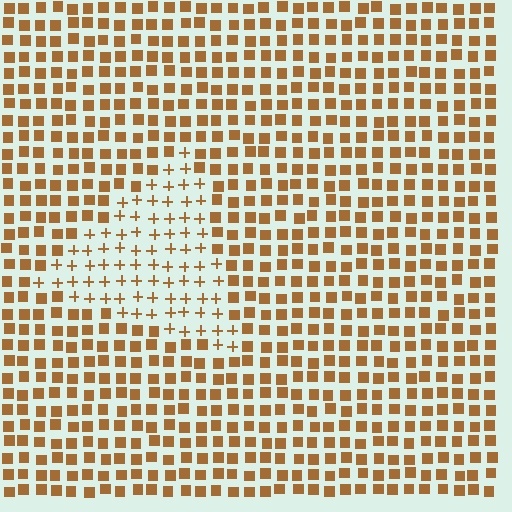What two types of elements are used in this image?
The image uses plus signs inside the triangle region and squares outside it.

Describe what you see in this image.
The image is filled with small brown elements arranged in a uniform grid. A triangle-shaped region contains plus signs, while the surrounding area contains squares. The boundary is defined purely by the change in element shape.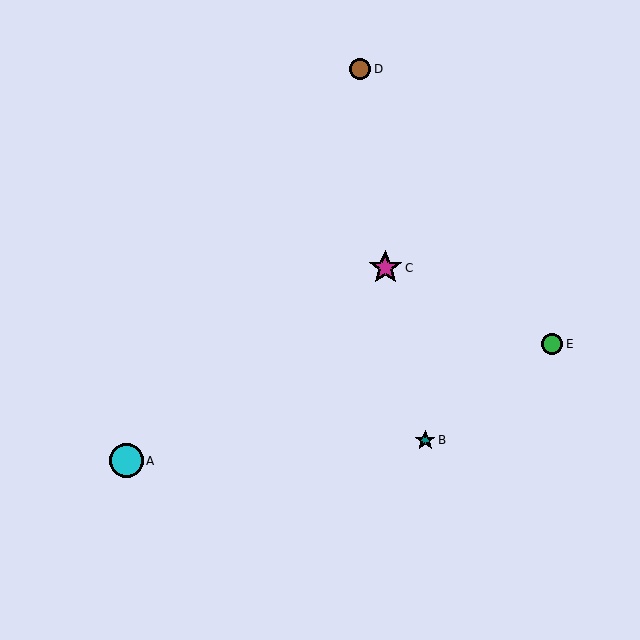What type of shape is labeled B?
Shape B is a teal star.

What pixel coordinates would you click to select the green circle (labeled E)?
Click at (552, 344) to select the green circle E.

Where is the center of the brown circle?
The center of the brown circle is at (360, 69).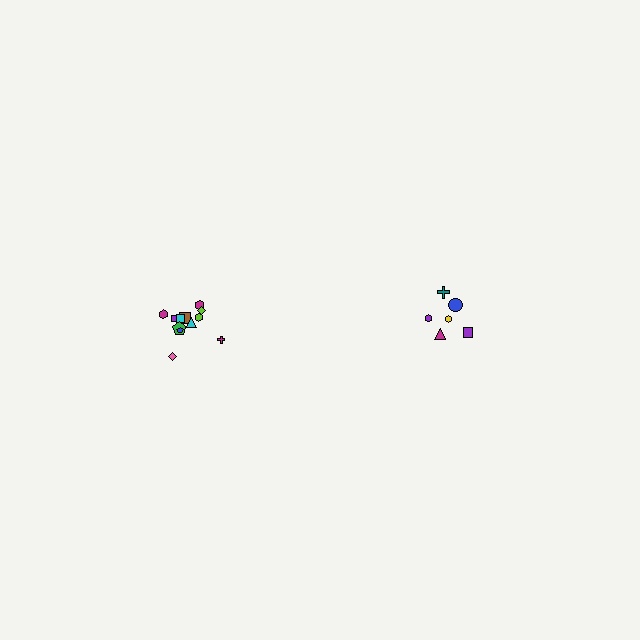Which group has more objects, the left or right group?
The left group.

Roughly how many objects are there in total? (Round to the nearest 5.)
Roughly 20 objects in total.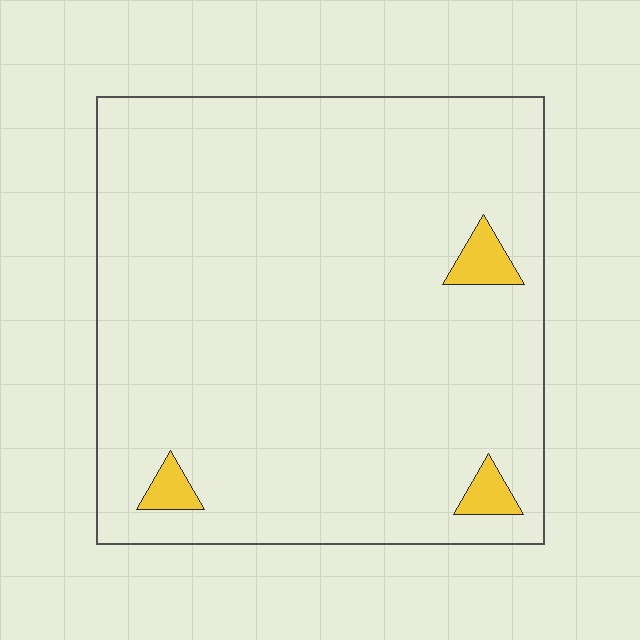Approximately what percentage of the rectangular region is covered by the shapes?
Approximately 5%.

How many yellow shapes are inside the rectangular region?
3.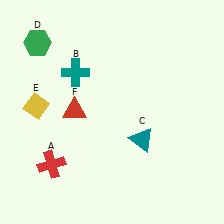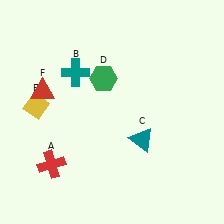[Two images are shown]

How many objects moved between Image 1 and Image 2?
2 objects moved between the two images.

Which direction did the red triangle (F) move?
The red triangle (F) moved left.